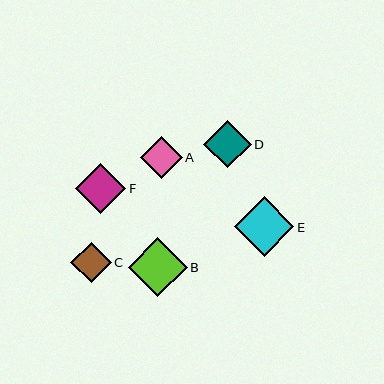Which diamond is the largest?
Diamond E is the largest with a size of approximately 59 pixels.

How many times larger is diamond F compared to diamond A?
Diamond F is approximately 1.2 times the size of diamond A.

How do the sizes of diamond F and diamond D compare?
Diamond F and diamond D are approximately the same size.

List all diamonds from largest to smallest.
From largest to smallest: E, B, F, D, A, C.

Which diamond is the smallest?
Diamond C is the smallest with a size of approximately 40 pixels.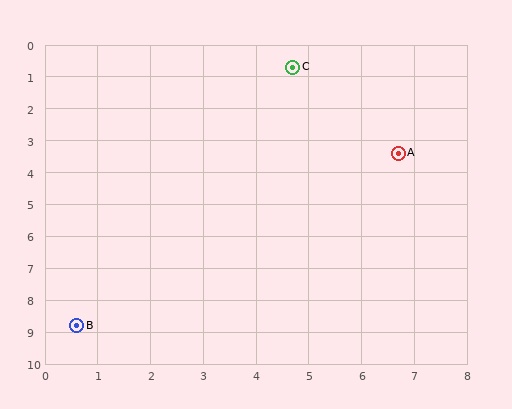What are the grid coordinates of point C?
Point C is at approximately (4.7, 0.7).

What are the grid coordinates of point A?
Point A is at approximately (6.7, 3.4).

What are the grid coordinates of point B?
Point B is at approximately (0.6, 8.8).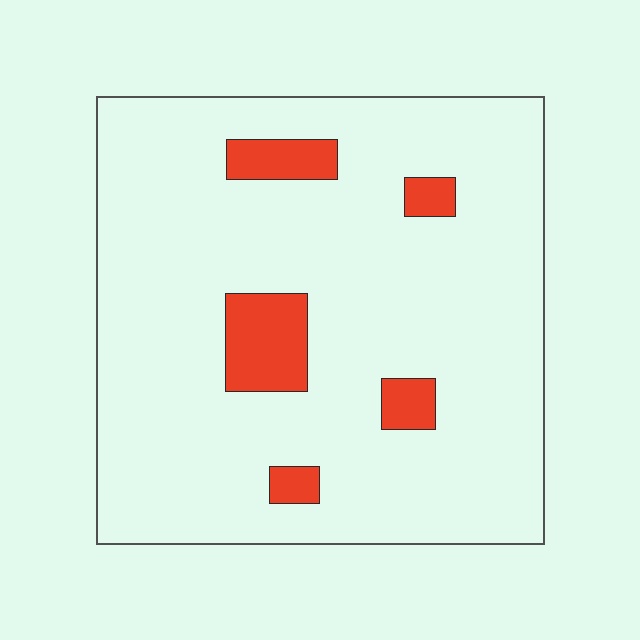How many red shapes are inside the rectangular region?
5.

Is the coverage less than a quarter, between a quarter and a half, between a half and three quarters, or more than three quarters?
Less than a quarter.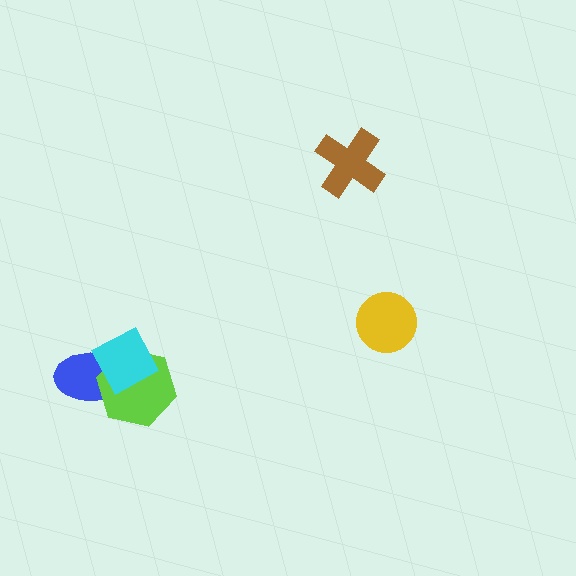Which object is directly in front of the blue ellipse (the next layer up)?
The lime hexagon is directly in front of the blue ellipse.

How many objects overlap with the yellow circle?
0 objects overlap with the yellow circle.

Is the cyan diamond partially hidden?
No, no other shape covers it.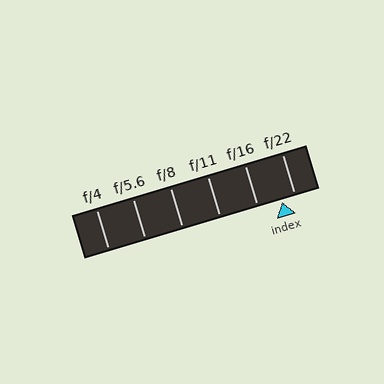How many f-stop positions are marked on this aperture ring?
There are 6 f-stop positions marked.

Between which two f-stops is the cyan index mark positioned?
The index mark is between f/16 and f/22.